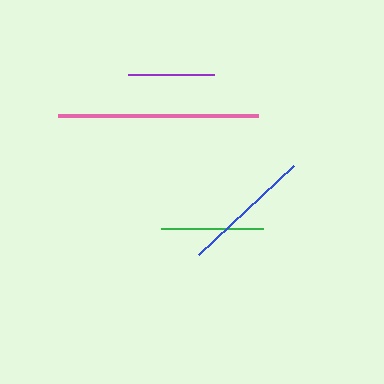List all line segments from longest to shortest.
From longest to shortest: pink, blue, green, purple.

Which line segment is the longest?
The pink line is the longest at approximately 200 pixels.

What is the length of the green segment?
The green segment is approximately 102 pixels long.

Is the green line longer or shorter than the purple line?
The green line is longer than the purple line.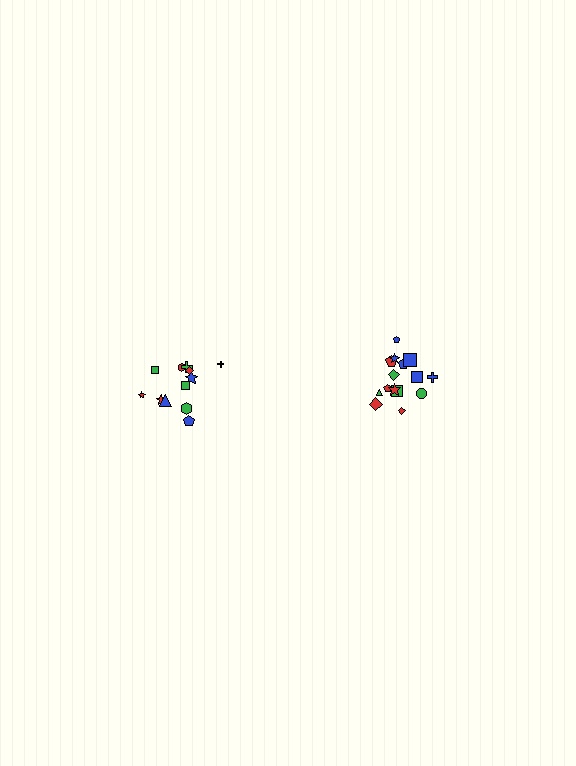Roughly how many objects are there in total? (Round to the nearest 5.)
Roughly 25 objects in total.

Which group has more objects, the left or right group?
The right group.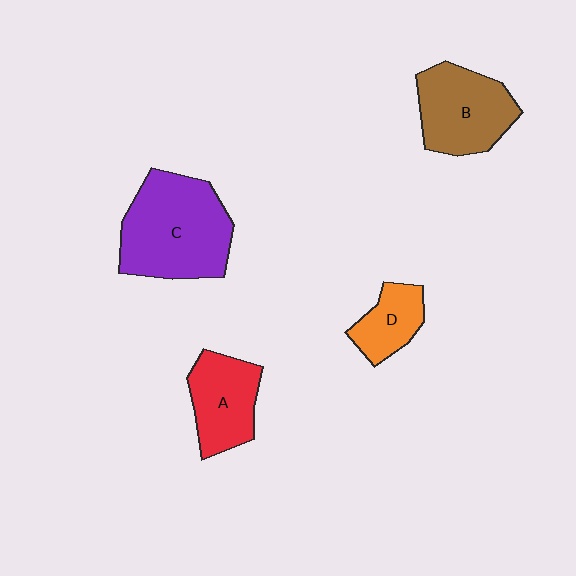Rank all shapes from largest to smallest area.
From largest to smallest: C (purple), B (brown), A (red), D (orange).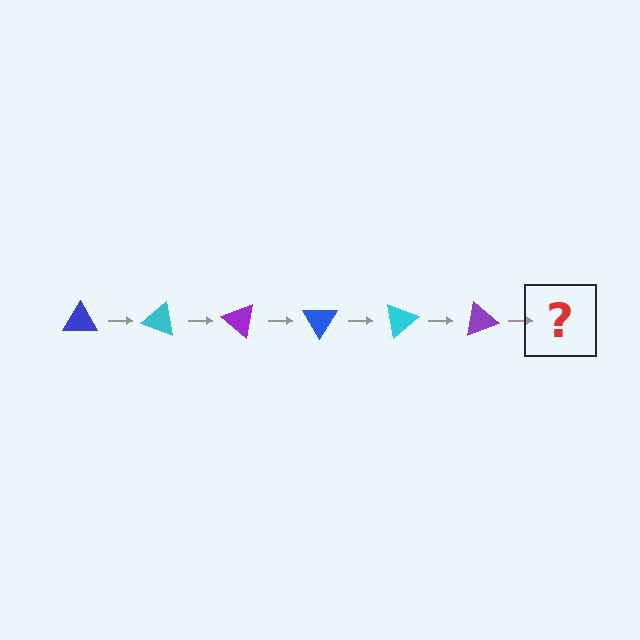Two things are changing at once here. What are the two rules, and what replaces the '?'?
The two rules are that it rotates 20 degrees each step and the color cycles through blue, cyan, and purple. The '?' should be a blue triangle, rotated 120 degrees from the start.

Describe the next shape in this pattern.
It should be a blue triangle, rotated 120 degrees from the start.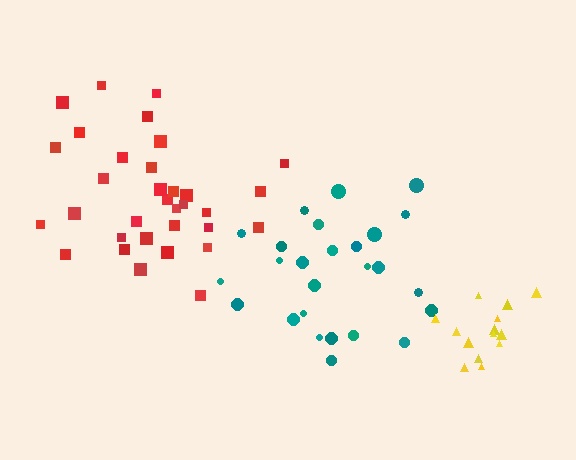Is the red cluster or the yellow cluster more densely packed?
Yellow.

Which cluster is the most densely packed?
Yellow.